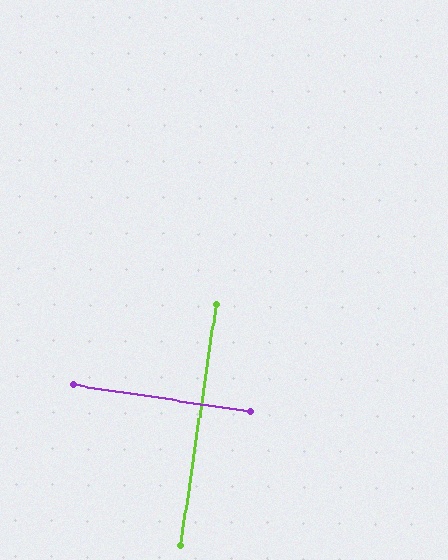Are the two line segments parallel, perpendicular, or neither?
Perpendicular — they meet at approximately 90°.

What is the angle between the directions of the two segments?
Approximately 90 degrees.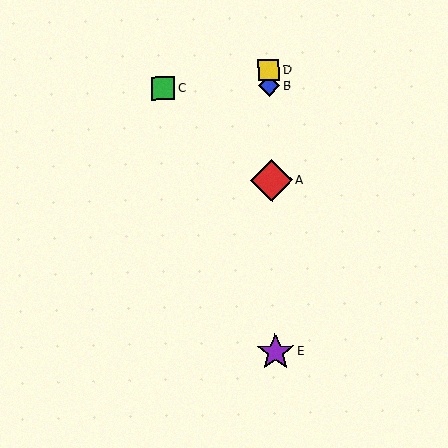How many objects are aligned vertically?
4 objects (A, B, D, E) are aligned vertically.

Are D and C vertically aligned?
No, D is at x≈269 and C is at x≈163.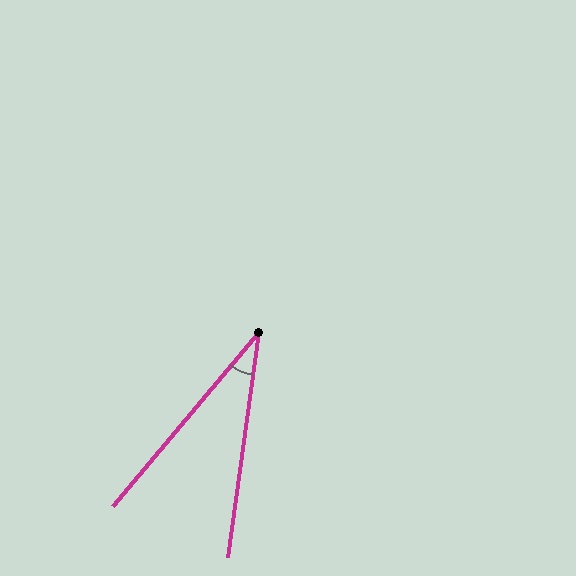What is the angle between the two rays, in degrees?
Approximately 32 degrees.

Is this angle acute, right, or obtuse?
It is acute.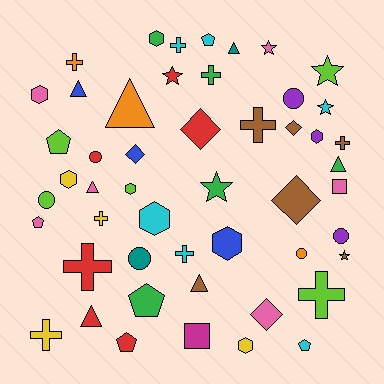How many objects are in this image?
There are 50 objects.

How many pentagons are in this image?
There are 6 pentagons.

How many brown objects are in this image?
There are 6 brown objects.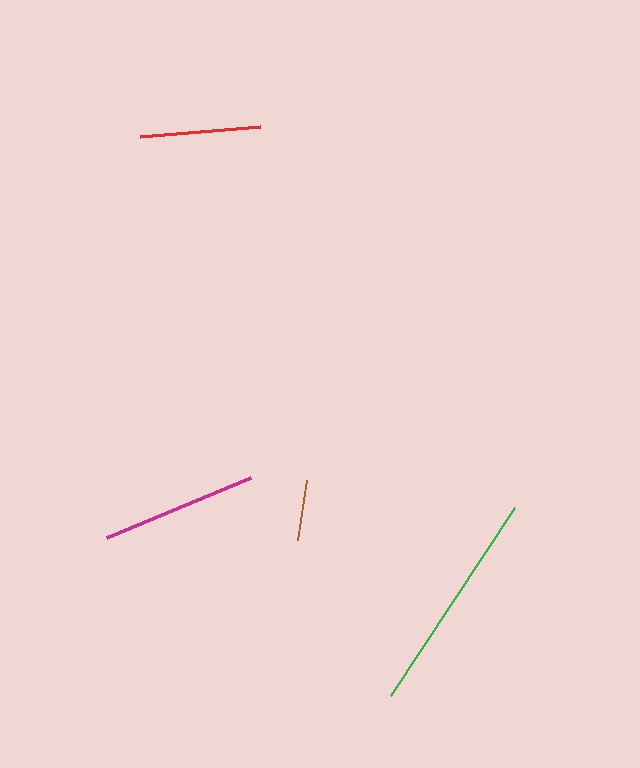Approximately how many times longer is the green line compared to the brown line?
The green line is approximately 3.7 times the length of the brown line.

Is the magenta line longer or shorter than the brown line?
The magenta line is longer than the brown line.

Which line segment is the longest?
The green line is the longest at approximately 225 pixels.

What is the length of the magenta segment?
The magenta segment is approximately 156 pixels long.